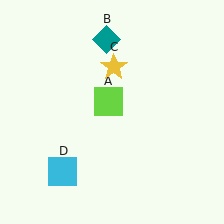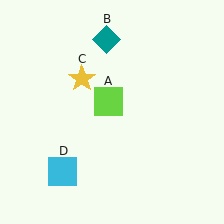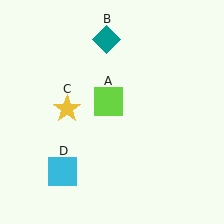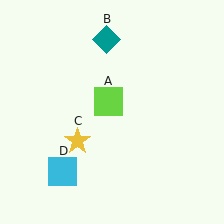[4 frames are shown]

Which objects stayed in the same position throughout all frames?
Lime square (object A) and teal diamond (object B) and cyan square (object D) remained stationary.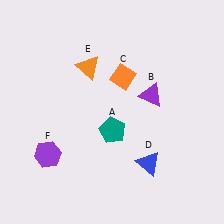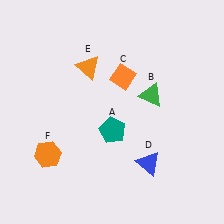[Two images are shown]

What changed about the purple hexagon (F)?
In Image 1, F is purple. In Image 2, it changed to orange.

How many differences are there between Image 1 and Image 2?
There are 2 differences between the two images.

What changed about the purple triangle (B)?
In Image 1, B is purple. In Image 2, it changed to green.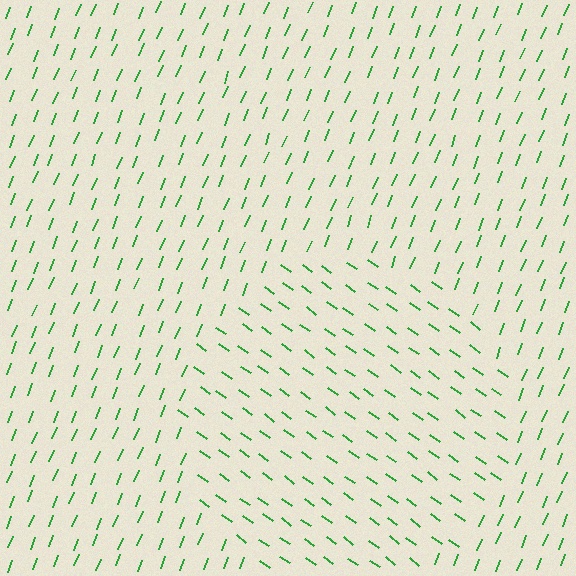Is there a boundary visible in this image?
Yes, there is a texture boundary formed by a change in line orientation.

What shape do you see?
I see a circle.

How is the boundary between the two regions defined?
The boundary is defined purely by a change in line orientation (approximately 76 degrees difference). All lines are the same color and thickness.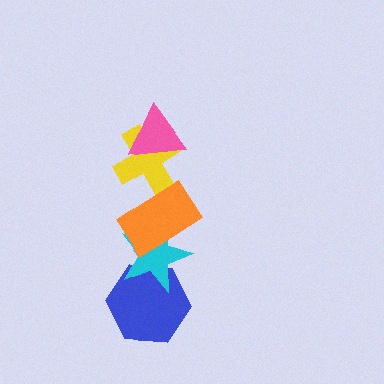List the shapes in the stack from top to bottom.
From top to bottom: the pink triangle, the yellow cross, the orange rectangle, the cyan star, the blue hexagon.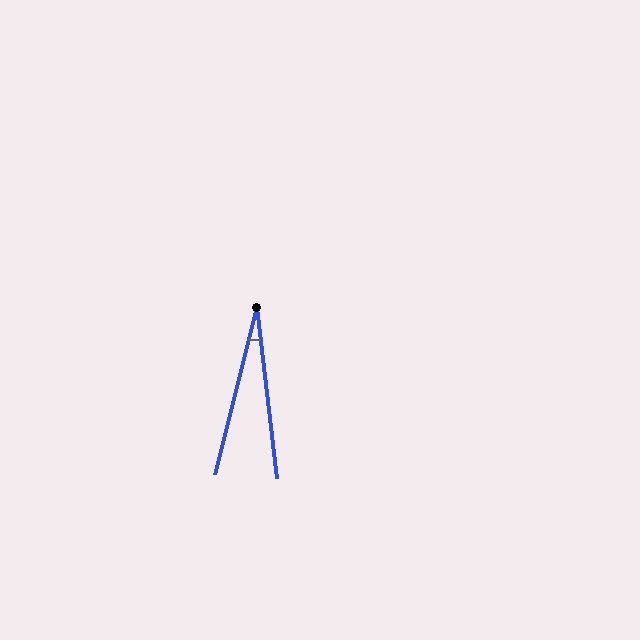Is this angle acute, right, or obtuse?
It is acute.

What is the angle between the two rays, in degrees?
Approximately 21 degrees.